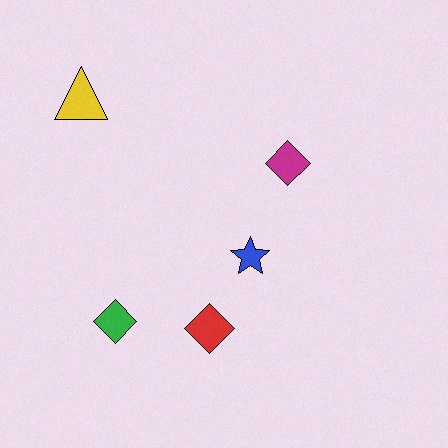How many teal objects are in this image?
There are no teal objects.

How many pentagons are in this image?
There are no pentagons.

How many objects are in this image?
There are 5 objects.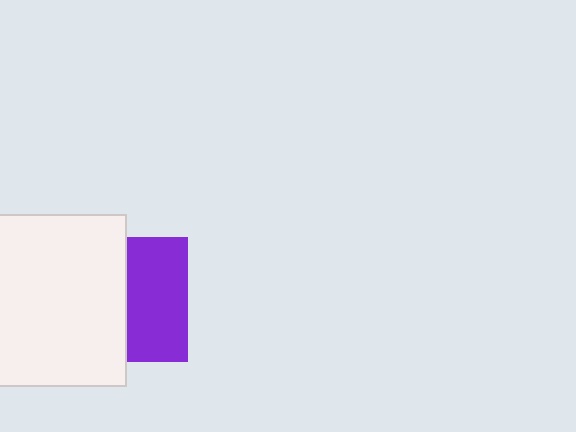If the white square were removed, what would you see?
You would see the complete purple square.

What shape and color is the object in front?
The object in front is a white square.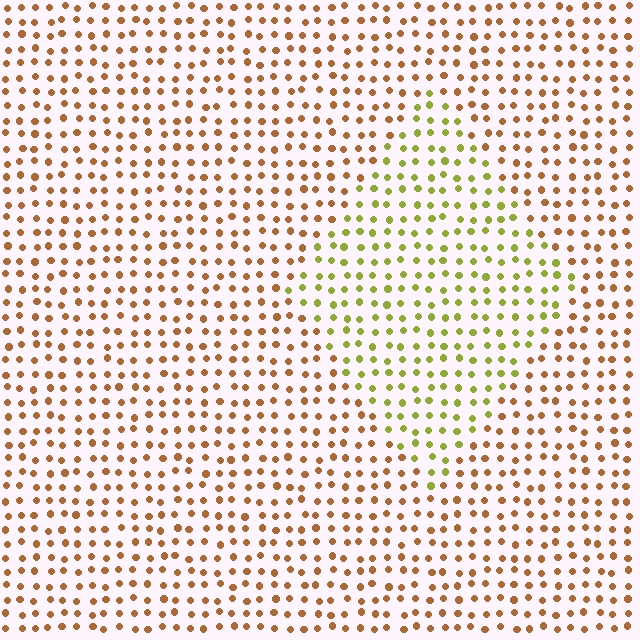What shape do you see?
I see a diamond.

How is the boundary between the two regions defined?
The boundary is defined purely by a slight shift in hue (about 48 degrees). Spacing, size, and orientation are identical on both sides.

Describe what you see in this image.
The image is filled with small brown elements in a uniform arrangement. A diamond-shaped region is visible where the elements are tinted to a slightly different hue, forming a subtle color boundary.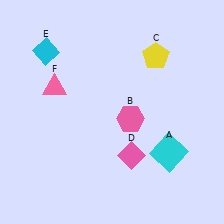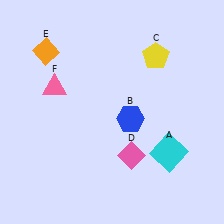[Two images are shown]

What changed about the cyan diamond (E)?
In Image 1, E is cyan. In Image 2, it changed to orange.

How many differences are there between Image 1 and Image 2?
There are 2 differences between the two images.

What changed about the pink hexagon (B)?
In Image 1, B is pink. In Image 2, it changed to blue.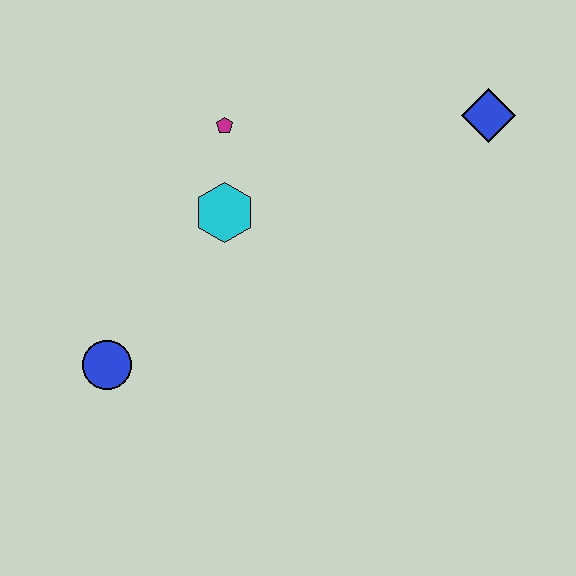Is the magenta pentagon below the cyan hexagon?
No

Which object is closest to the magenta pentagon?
The cyan hexagon is closest to the magenta pentagon.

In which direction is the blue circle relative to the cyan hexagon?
The blue circle is below the cyan hexagon.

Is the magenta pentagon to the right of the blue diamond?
No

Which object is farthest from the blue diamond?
The blue circle is farthest from the blue diamond.